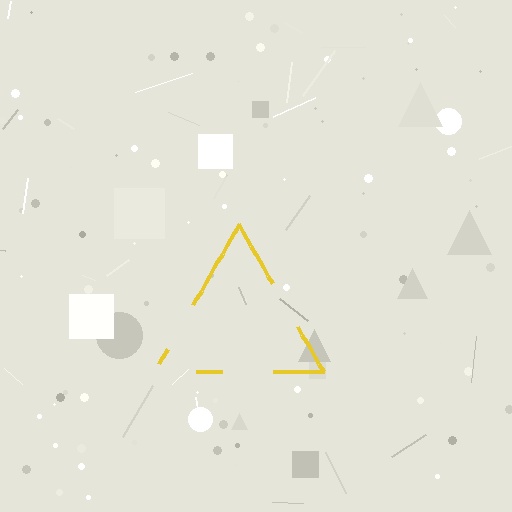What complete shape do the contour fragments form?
The contour fragments form a triangle.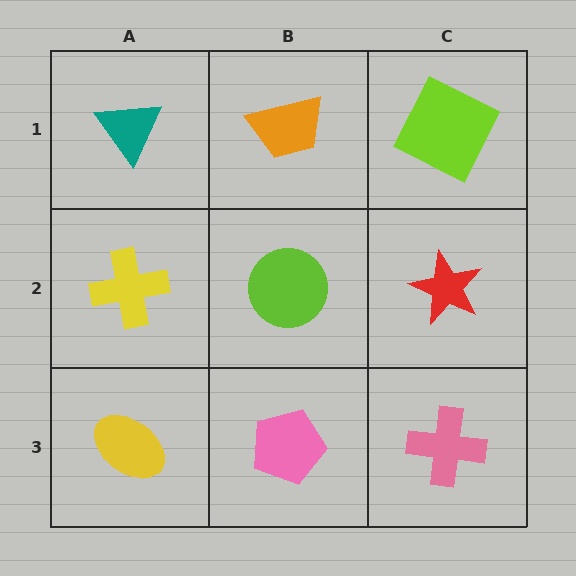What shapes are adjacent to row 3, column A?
A yellow cross (row 2, column A), a pink pentagon (row 3, column B).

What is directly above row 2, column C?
A lime square.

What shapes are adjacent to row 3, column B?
A lime circle (row 2, column B), a yellow ellipse (row 3, column A), a pink cross (row 3, column C).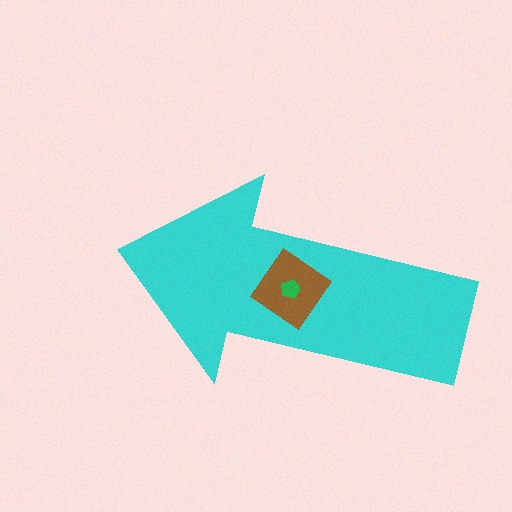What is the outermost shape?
The cyan arrow.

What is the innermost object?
The green pentagon.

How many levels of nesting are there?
3.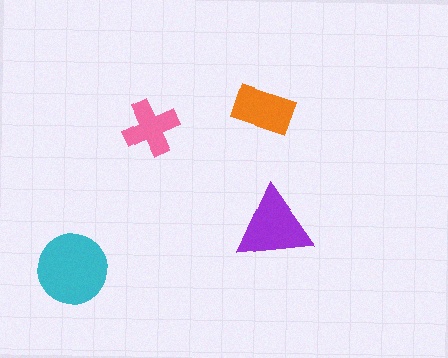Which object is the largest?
The cyan circle.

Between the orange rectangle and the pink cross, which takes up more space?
The orange rectangle.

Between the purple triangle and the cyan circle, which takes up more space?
The cyan circle.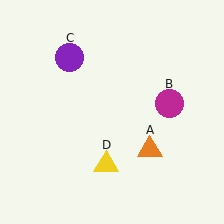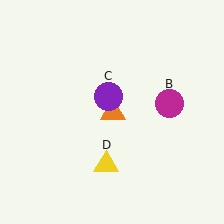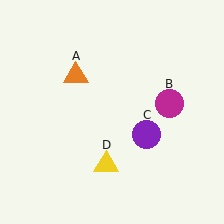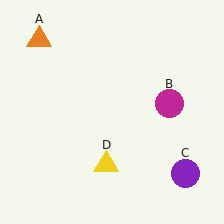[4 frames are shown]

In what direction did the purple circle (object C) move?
The purple circle (object C) moved down and to the right.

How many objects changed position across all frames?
2 objects changed position: orange triangle (object A), purple circle (object C).